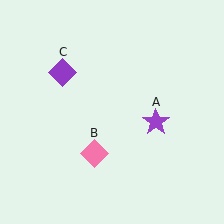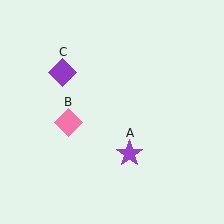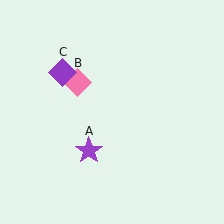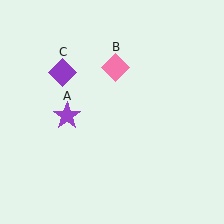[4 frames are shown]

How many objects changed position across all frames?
2 objects changed position: purple star (object A), pink diamond (object B).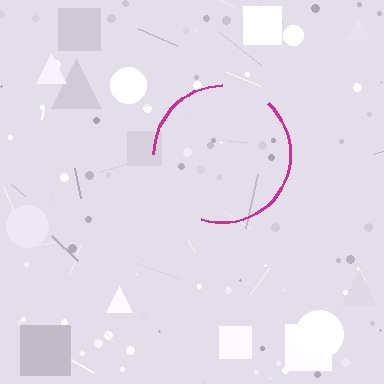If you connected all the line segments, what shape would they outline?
They would outline a circle.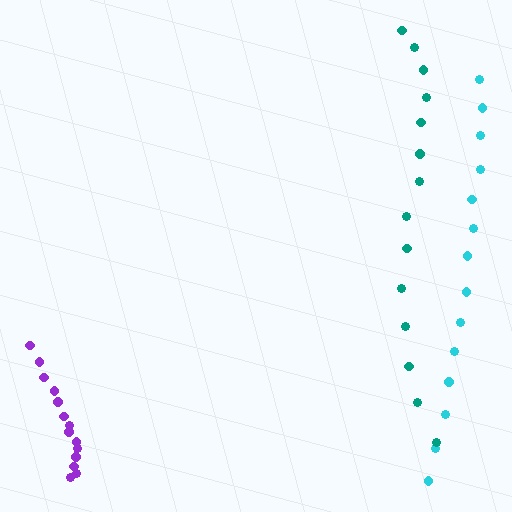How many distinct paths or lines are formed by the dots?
There are 3 distinct paths.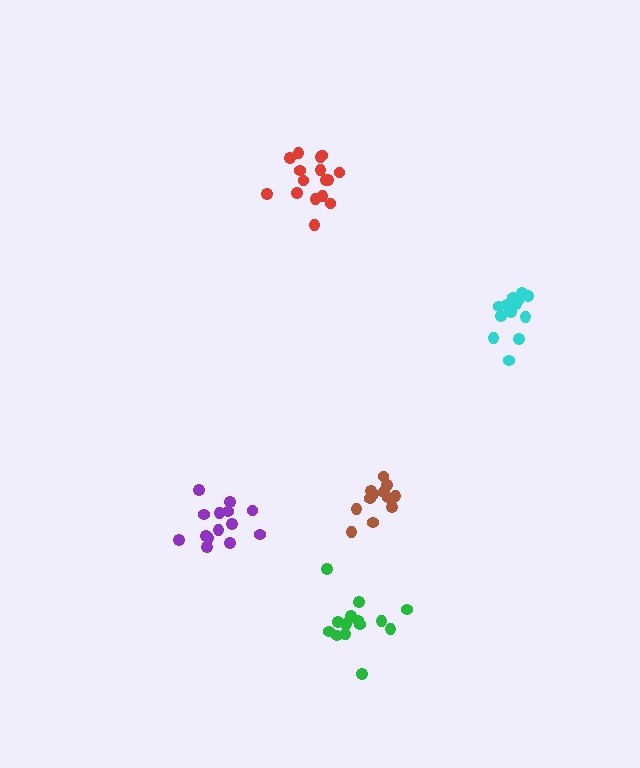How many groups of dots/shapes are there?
There are 5 groups.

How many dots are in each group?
Group 1: 12 dots, Group 2: 15 dots, Group 3: 16 dots, Group 4: 14 dots, Group 5: 14 dots (71 total).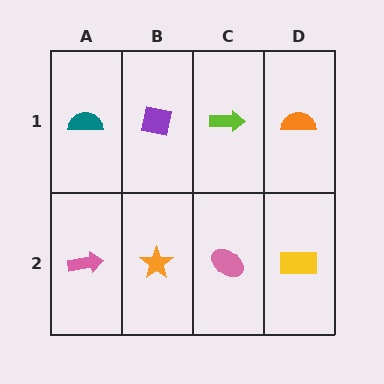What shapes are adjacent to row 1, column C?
A pink ellipse (row 2, column C), a purple square (row 1, column B), an orange semicircle (row 1, column D).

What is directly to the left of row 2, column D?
A pink ellipse.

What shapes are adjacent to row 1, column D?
A yellow rectangle (row 2, column D), a lime arrow (row 1, column C).